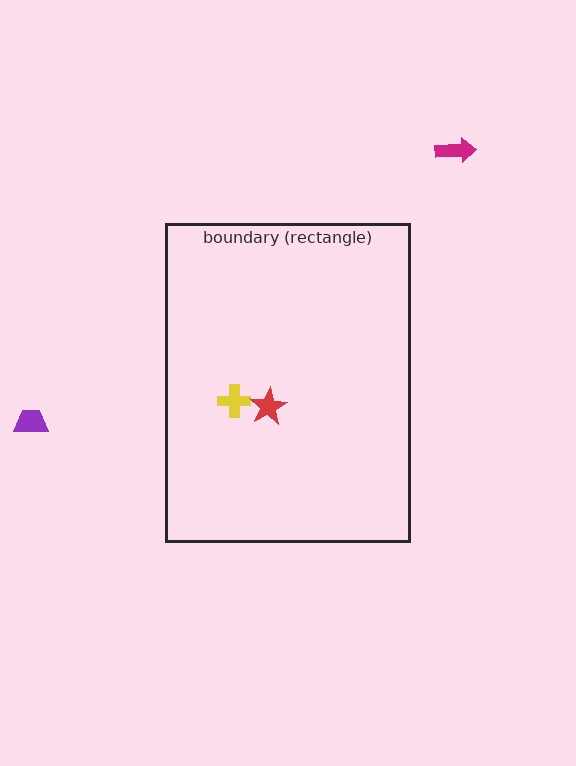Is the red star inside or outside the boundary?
Inside.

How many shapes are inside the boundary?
2 inside, 2 outside.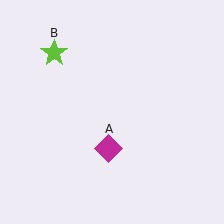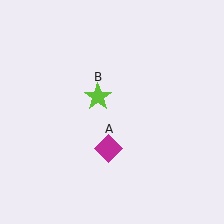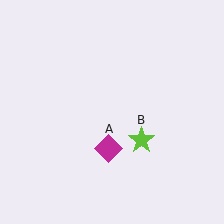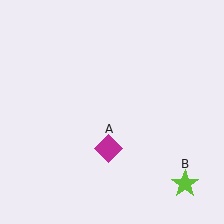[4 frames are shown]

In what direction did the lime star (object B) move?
The lime star (object B) moved down and to the right.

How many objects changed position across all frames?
1 object changed position: lime star (object B).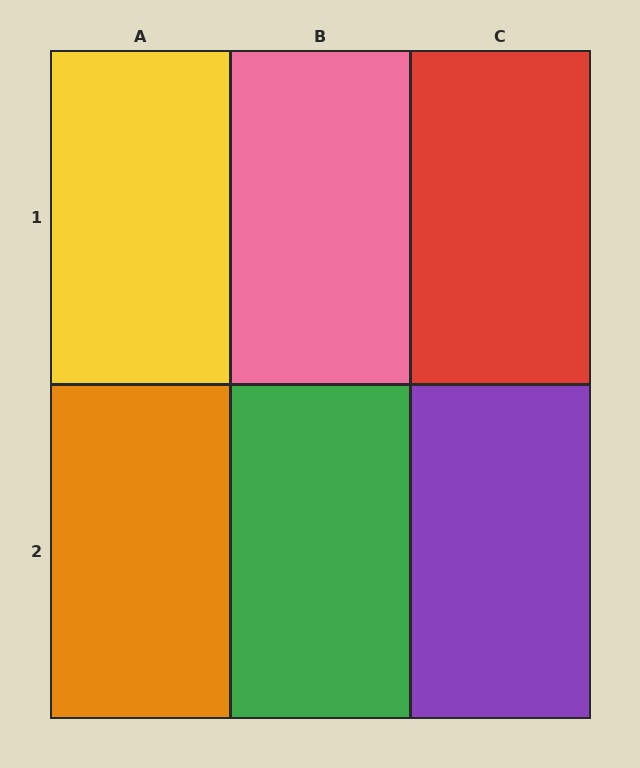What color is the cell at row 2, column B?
Green.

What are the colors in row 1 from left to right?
Yellow, pink, red.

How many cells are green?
1 cell is green.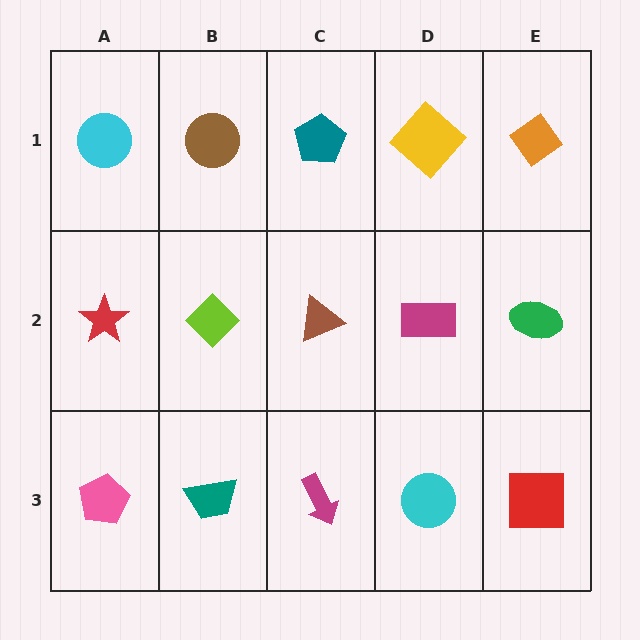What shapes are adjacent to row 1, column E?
A green ellipse (row 2, column E), a yellow diamond (row 1, column D).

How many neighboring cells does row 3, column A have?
2.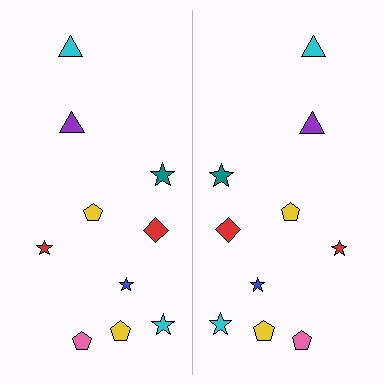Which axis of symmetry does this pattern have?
The pattern has a vertical axis of symmetry running through the center of the image.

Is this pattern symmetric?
Yes, this pattern has bilateral (reflection) symmetry.